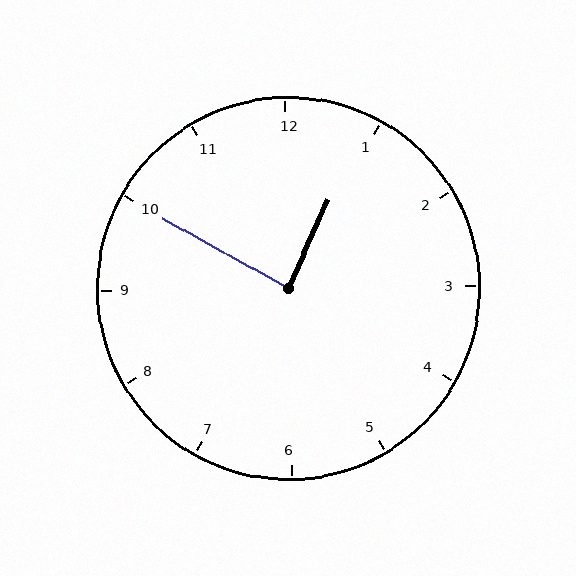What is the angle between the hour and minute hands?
Approximately 85 degrees.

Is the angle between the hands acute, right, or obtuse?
It is right.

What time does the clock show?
12:50.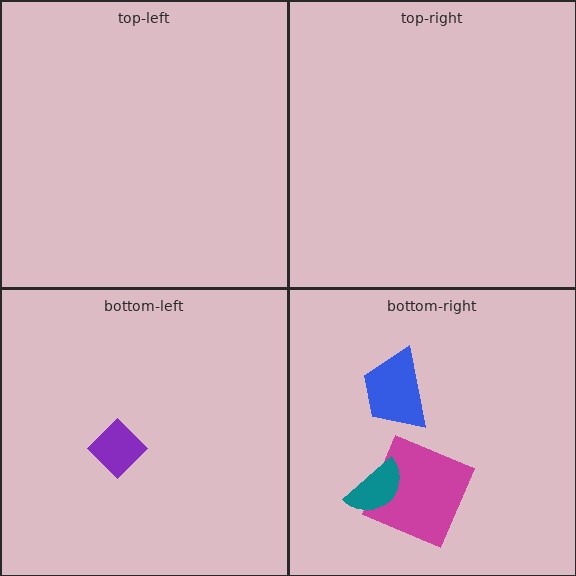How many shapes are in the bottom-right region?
3.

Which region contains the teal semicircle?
The bottom-right region.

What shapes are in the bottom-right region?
The magenta square, the blue trapezoid, the teal semicircle.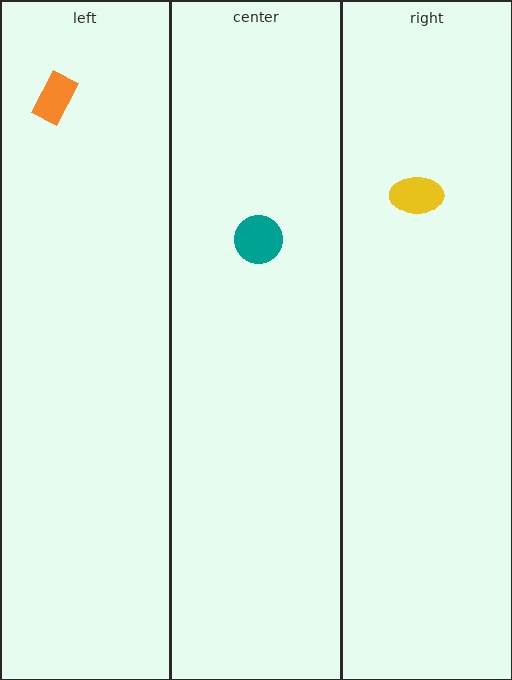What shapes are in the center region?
The teal circle.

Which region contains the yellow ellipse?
The right region.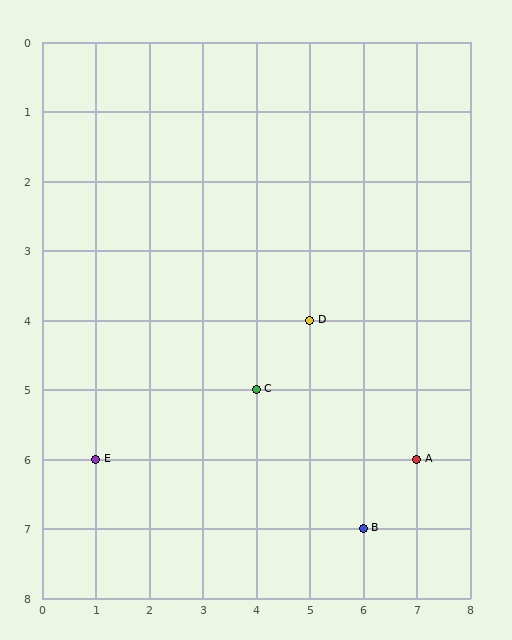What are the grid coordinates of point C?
Point C is at grid coordinates (4, 5).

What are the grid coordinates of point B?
Point B is at grid coordinates (6, 7).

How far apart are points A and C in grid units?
Points A and C are 3 columns and 1 row apart (about 3.2 grid units diagonally).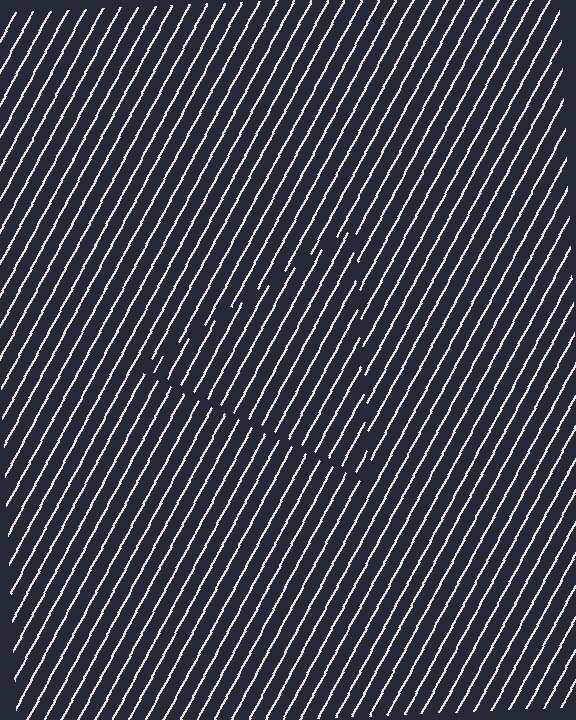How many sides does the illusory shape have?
3 sides — the line-ends trace a triangle.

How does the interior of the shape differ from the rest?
The interior of the shape contains the same grating, shifted by half a period — the contour is defined by the phase discontinuity where line-ends from the inner and outer gratings abut.